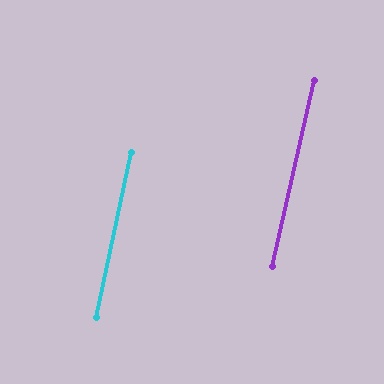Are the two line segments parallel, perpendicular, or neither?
Parallel — their directions differ by only 0.9°.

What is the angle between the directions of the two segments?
Approximately 1 degree.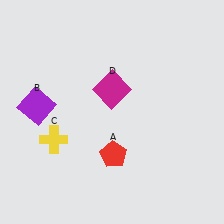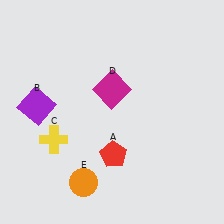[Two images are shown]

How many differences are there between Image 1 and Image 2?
There is 1 difference between the two images.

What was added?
An orange circle (E) was added in Image 2.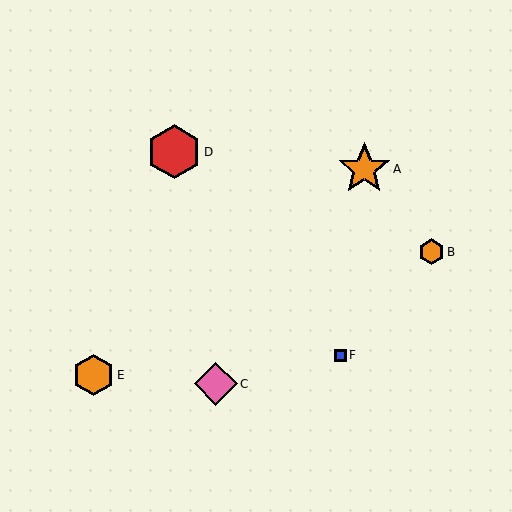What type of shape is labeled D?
Shape D is a red hexagon.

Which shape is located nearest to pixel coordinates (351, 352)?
The blue square (labeled F) at (340, 355) is nearest to that location.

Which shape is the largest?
The red hexagon (labeled D) is the largest.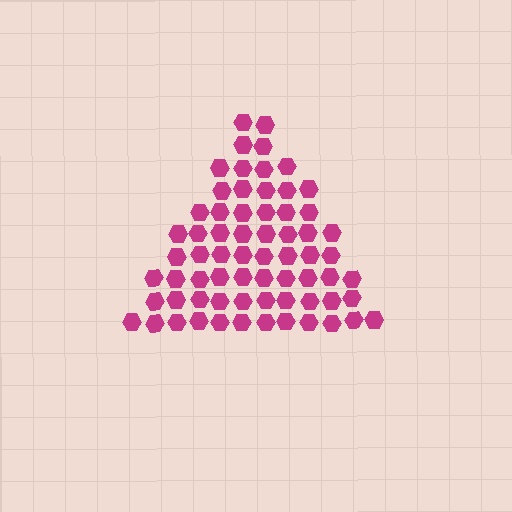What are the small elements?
The small elements are hexagons.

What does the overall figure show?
The overall figure shows a triangle.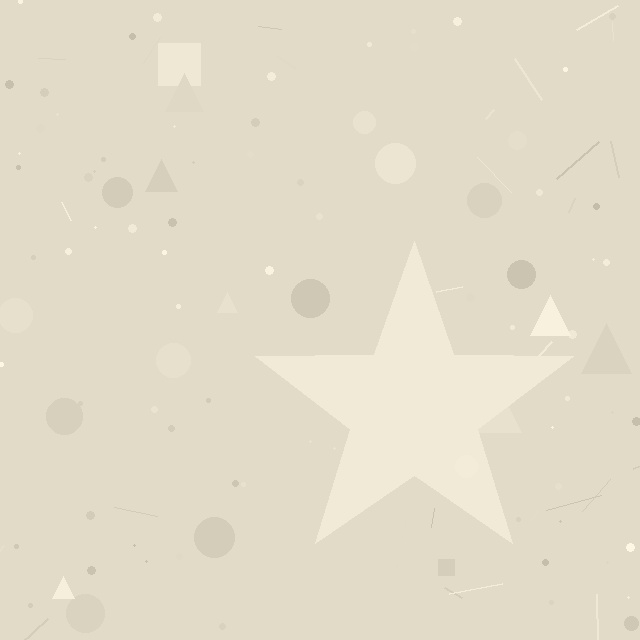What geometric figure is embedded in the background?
A star is embedded in the background.